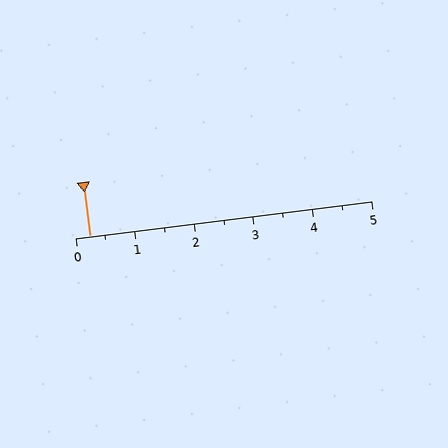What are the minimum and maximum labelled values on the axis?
The axis runs from 0 to 5.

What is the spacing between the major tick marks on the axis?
The major ticks are spaced 1 apart.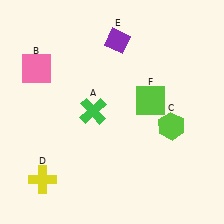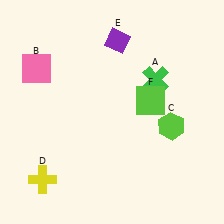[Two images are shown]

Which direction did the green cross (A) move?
The green cross (A) moved right.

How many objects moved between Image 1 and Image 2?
1 object moved between the two images.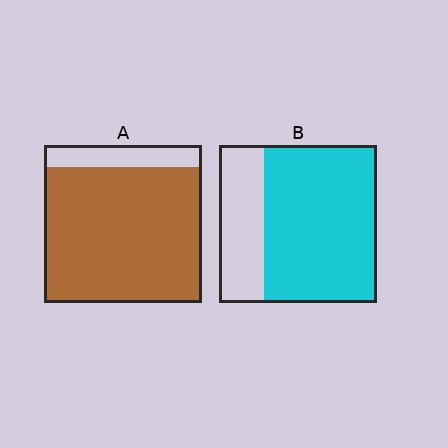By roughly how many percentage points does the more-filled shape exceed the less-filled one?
By roughly 15 percentage points (A over B).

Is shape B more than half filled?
Yes.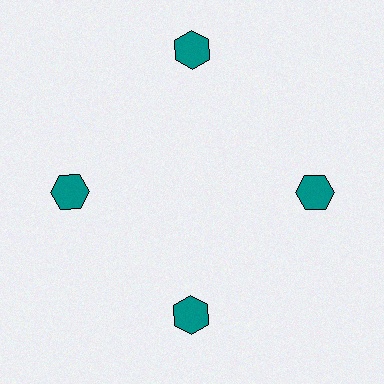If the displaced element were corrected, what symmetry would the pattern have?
It would have 4-fold rotational symmetry — the pattern would map onto itself every 90 degrees.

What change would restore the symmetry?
The symmetry would be restored by moving it inward, back onto the ring so that all 4 hexagons sit at equal angles and equal distance from the center.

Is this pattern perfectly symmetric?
No. The 4 teal hexagons are arranged in a ring, but one element near the 12 o'clock position is pushed outward from the center, breaking the 4-fold rotational symmetry.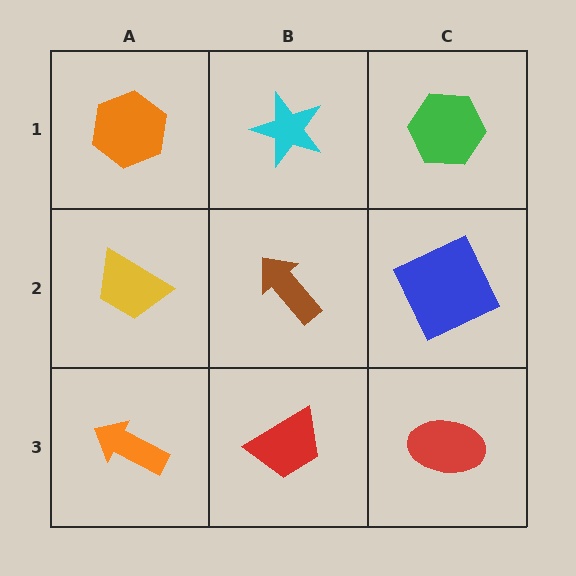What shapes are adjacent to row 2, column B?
A cyan star (row 1, column B), a red trapezoid (row 3, column B), a yellow trapezoid (row 2, column A), a blue square (row 2, column C).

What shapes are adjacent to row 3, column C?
A blue square (row 2, column C), a red trapezoid (row 3, column B).